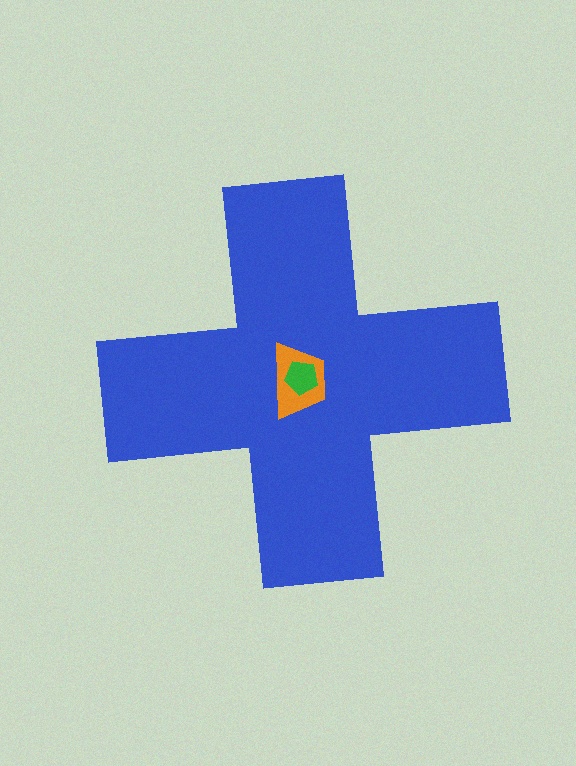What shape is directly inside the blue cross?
The orange trapezoid.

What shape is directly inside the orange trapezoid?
The green pentagon.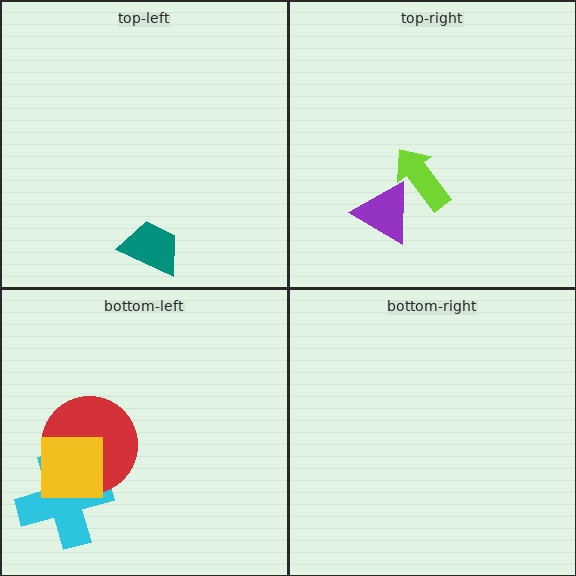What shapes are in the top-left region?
The teal trapezoid.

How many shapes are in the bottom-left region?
3.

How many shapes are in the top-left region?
1.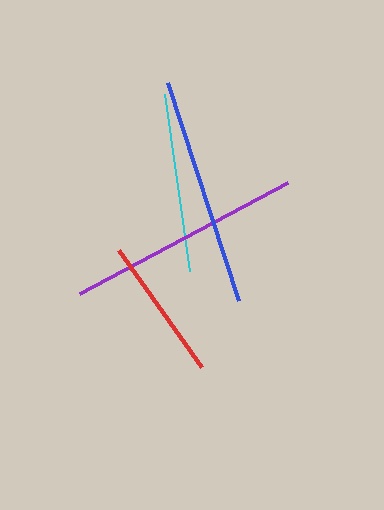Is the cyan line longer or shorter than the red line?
The cyan line is longer than the red line.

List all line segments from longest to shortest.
From longest to shortest: purple, blue, cyan, red.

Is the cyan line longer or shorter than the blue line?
The blue line is longer than the cyan line.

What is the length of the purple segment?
The purple segment is approximately 236 pixels long.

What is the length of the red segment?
The red segment is approximately 144 pixels long.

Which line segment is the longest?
The purple line is the longest at approximately 236 pixels.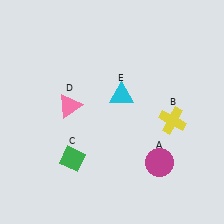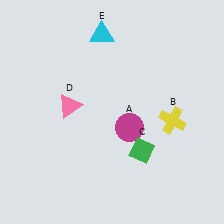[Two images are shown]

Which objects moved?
The objects that moved are: the magenta circle (A), the green diamond (C), the cyan triangle (E).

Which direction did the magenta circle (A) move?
The magenta circle (A) moved up.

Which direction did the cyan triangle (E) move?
The cyan triangle (E) moved up.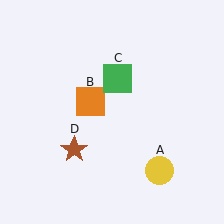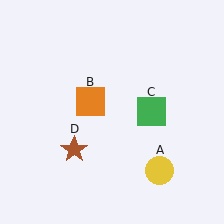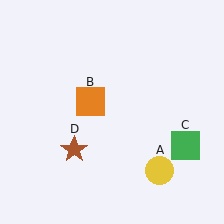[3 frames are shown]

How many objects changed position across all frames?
1 object changed position: green square (object C).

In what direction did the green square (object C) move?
The green square (object C) moved down and to the right.